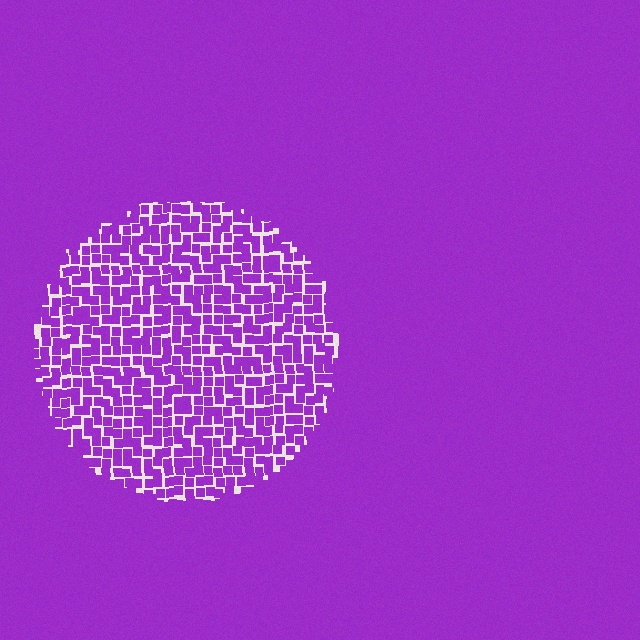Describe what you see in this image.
The image contains small purple elements arranged at two different densities. A circle-shaped region is visible where the elements are less densely packed than the surrounding area.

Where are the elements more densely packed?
The elements are more densely packed outside the circle boundary.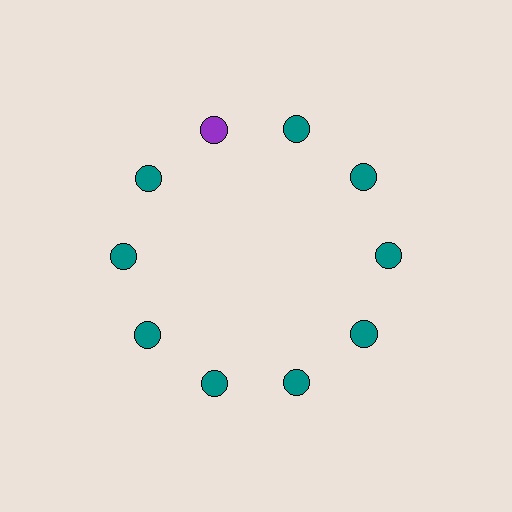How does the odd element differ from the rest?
It has a different color: purple instead of teal.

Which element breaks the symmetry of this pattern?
The purple circle at roughly the 11 o'clock position breaks the symmetry. All other shapes are teal circles.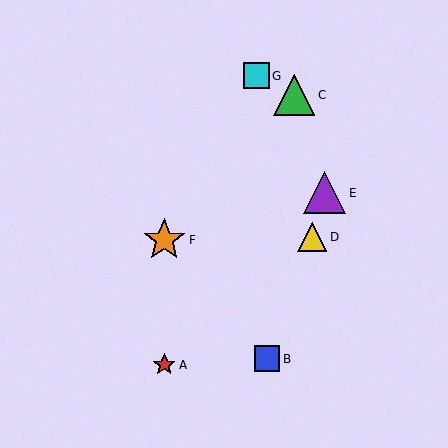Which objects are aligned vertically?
Objects A, F are aligned vertically.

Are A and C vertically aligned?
No, A is at x≈164 and C is at x≈294.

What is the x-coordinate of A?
Object A is at x≈164.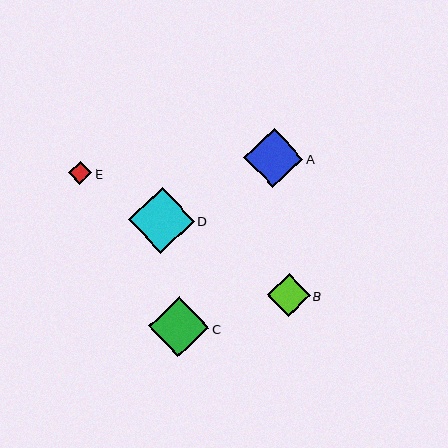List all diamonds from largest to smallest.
From largest to smallest: D, C, A, B, E.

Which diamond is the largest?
Diamond D is the largest with a size of approximately 66 pixels.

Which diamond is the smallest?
Diamond E is the smallest with a size of approximately 23 pixels.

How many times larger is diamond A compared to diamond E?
Diamond A is approximately 2.5 times the size of diamond E.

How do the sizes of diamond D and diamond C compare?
Diamond D and diamond C are approximately the same size.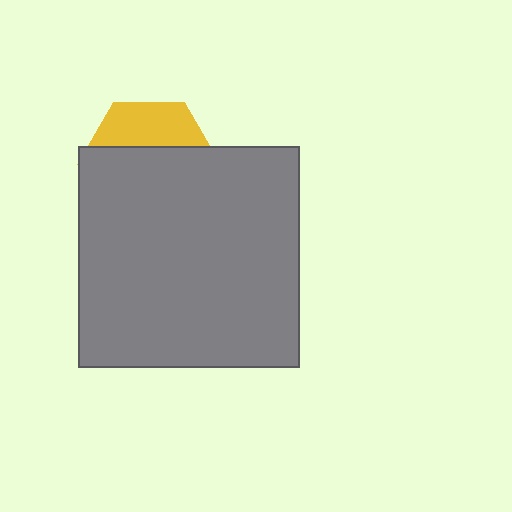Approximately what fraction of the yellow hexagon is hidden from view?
Roughly 69% of the yellow hexagon is hidden behind the gray square.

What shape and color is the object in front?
The object in front is a gray square.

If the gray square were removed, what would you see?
You would see the complete yellow hexagon.